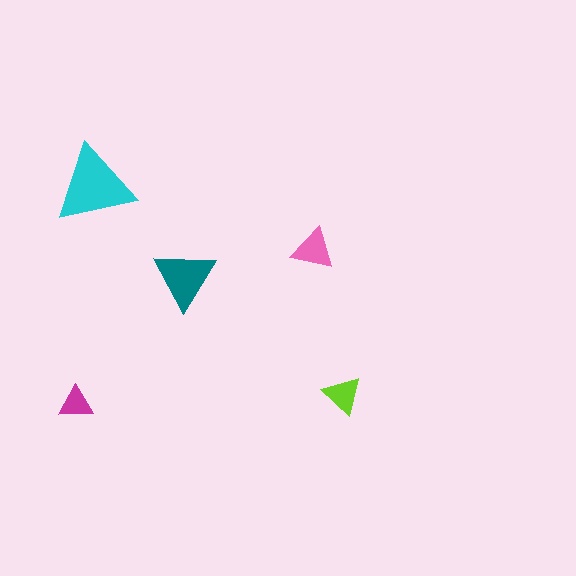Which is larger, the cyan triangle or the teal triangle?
The cyan one.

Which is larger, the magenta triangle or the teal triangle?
The teal one.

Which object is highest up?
The cyan triangle is topmost.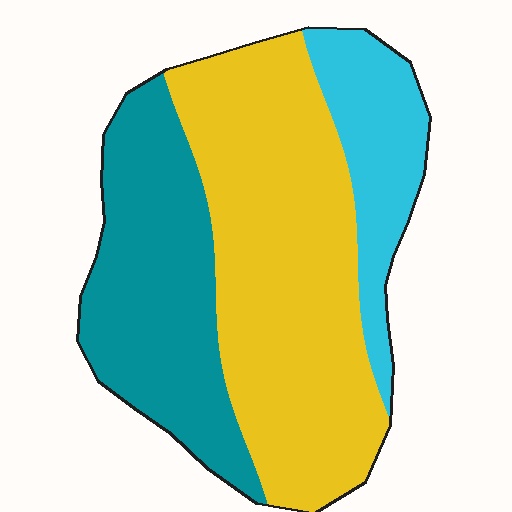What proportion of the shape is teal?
Teal covers roughly 30% of the shape.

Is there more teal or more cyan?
Teal.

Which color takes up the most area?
Yellow, at roughly 50%.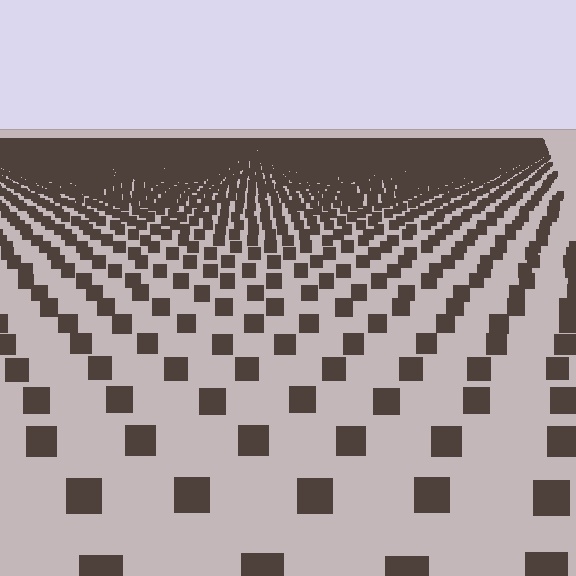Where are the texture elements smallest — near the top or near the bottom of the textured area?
Near the top.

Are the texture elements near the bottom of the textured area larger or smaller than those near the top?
Larger. Near the bottom, elements are closer to the viewer and appear at a bigger on-screen size.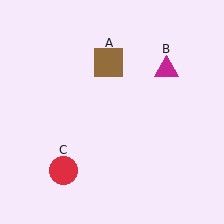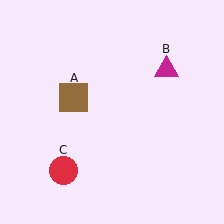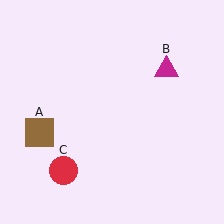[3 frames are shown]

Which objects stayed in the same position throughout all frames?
Magenta triangle (object B) and red circle (object C) remained stationary.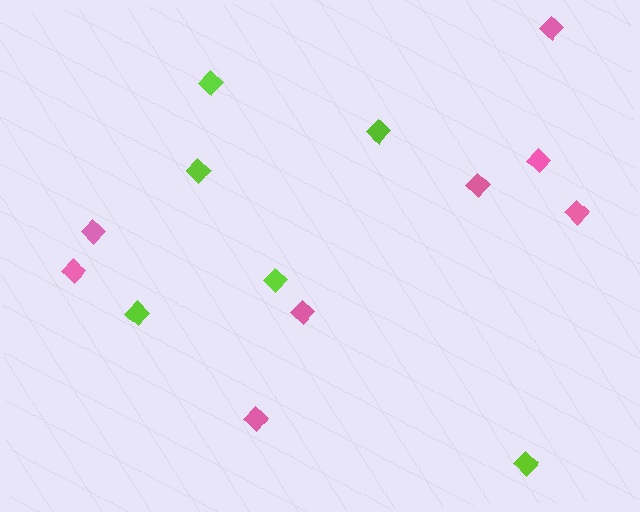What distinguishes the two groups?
There are 2 groups: one group of pink diamonds (8) and one group of lime diamonds (6).